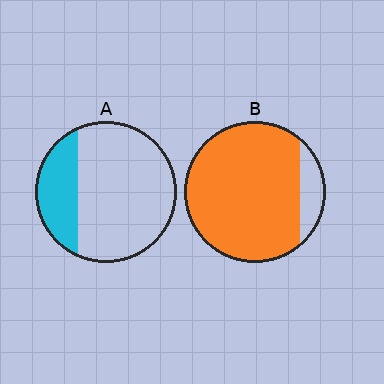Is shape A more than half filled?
No.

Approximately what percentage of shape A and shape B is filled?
A is approximately 25% and B is approximately 85%.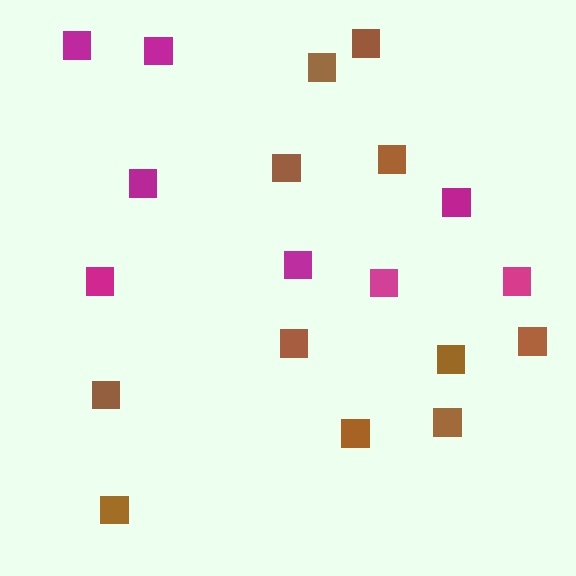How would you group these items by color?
There are 2 groups: one group of magenta squares (8) and one group of brown squares (11).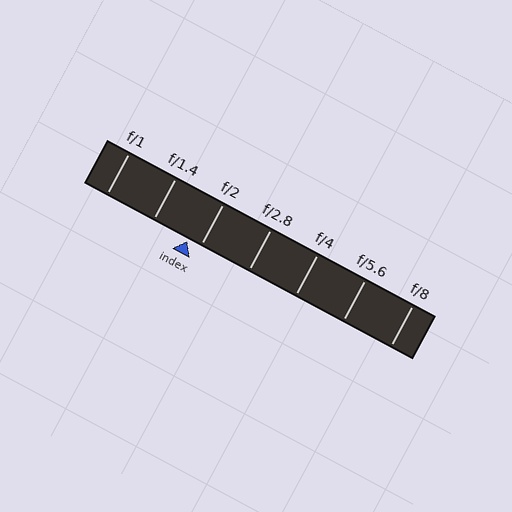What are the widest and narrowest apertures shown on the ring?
The widest aperture shown is f/1 and the narrowest is f/8.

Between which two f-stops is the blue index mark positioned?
The index mark is between f/1.4 and f/2.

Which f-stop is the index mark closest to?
The index mark is closest to f/2.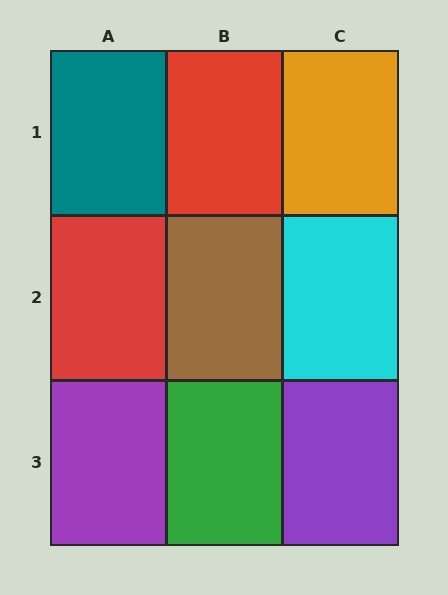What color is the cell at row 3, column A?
Purple.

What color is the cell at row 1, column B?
Red.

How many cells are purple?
2 cells are purple.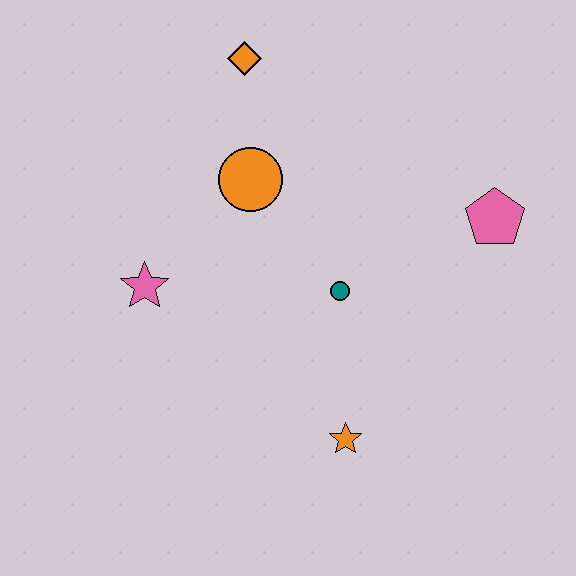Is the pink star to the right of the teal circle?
No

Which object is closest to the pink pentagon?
The teal circle is closest to the pink pentagon.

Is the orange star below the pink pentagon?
Yes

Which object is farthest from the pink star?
The pink pentagon is farthest from the pink star.